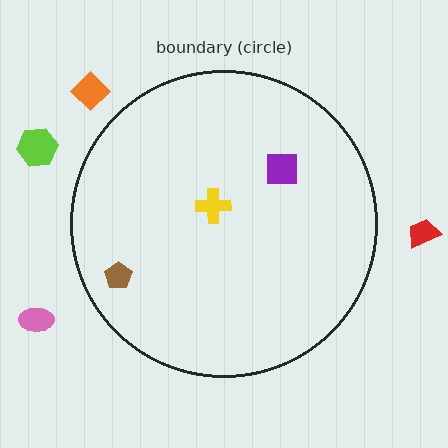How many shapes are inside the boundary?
3 inside, 4 outside.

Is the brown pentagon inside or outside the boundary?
Inside.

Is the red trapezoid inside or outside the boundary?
Outside.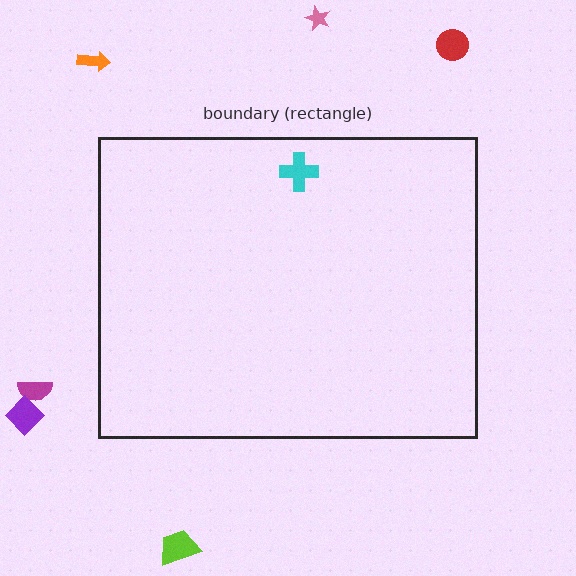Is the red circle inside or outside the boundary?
Outside.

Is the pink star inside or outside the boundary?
Outside.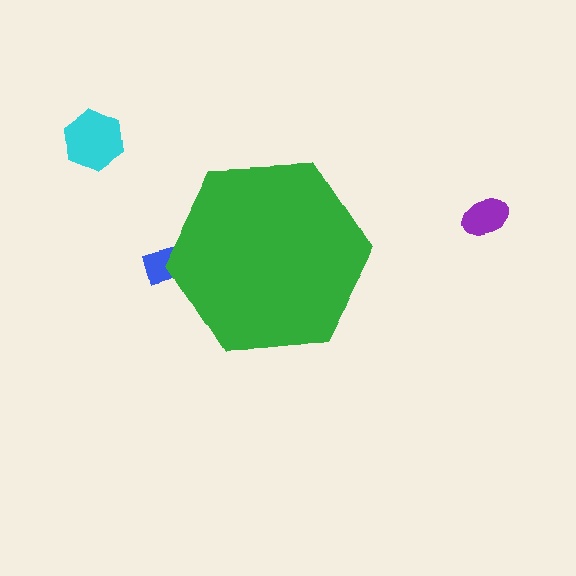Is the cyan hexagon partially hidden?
No, the cyan hexagon is fully visible.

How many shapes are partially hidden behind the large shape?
1 shape is partially hidden.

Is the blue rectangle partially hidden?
Yes, the blue rectangle is partially hidden behind the green hexagon.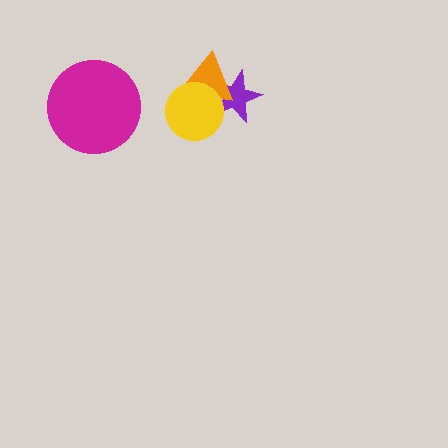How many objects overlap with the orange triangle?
2 objects overlap with the orange triangle.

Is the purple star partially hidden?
Yes, it is partially covered by another shape.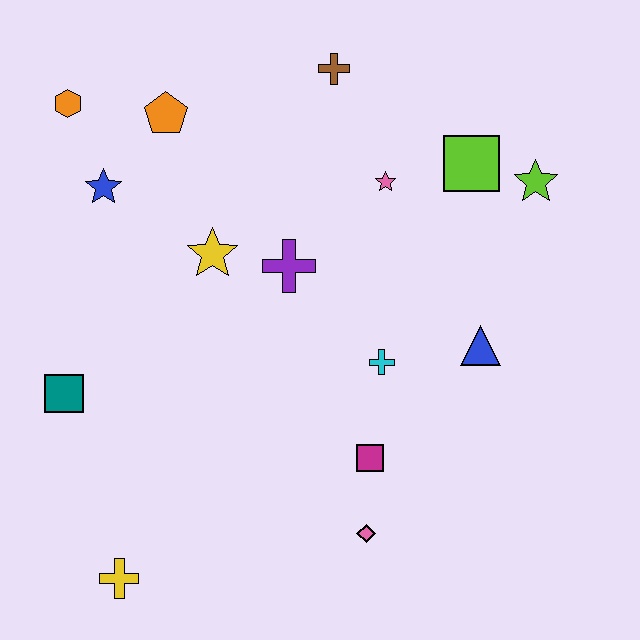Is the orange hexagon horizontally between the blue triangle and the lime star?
No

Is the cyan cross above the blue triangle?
No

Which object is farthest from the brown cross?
The yellow cross is farthest from the brown cross.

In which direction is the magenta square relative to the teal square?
The magenta square is to the right of the teal square.